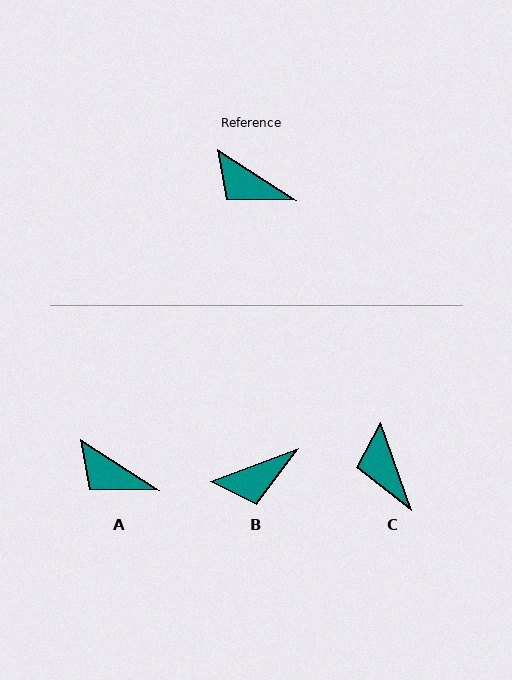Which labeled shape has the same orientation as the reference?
A.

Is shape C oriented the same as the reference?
No, it is off by about 38 degrees.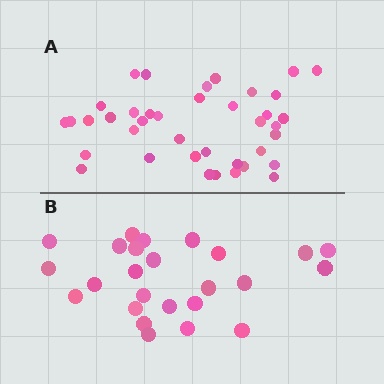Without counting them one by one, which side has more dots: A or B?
Region A (the top region) has more dots.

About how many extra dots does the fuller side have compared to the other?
Region A has approximately 15 more dots than region B.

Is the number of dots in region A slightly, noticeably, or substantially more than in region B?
Region A has substantially more. The ratio is roughly 1.6 to 1.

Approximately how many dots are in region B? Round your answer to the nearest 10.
About 20 dots. (The exact count is 25, which rounds to 20.)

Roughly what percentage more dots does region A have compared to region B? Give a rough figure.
About 55% more.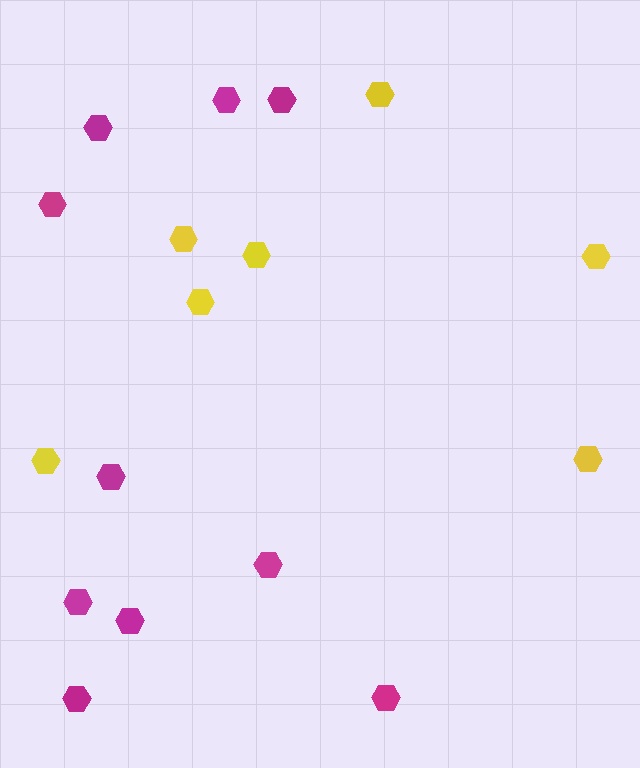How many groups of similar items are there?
There are 2 groups: one group of yellow hexagons (7) and one group of magenta hexagons (10).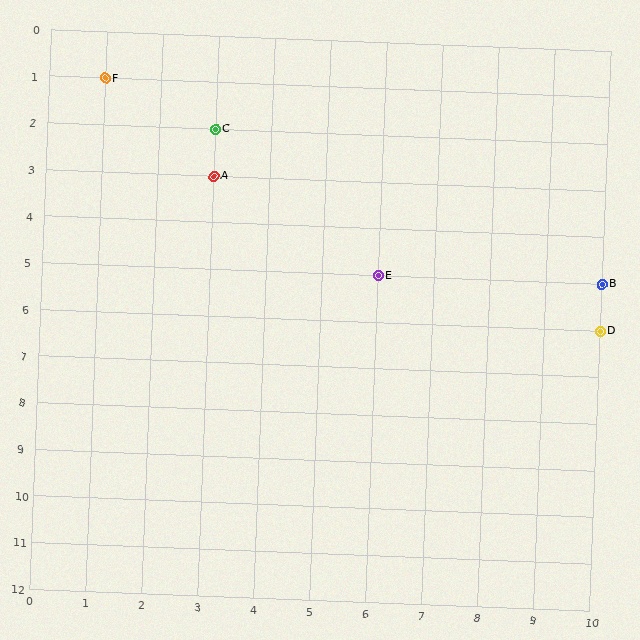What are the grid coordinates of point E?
Point E is at grid coordinates (6, 5).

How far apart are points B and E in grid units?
Points B and E are 4 columns apart.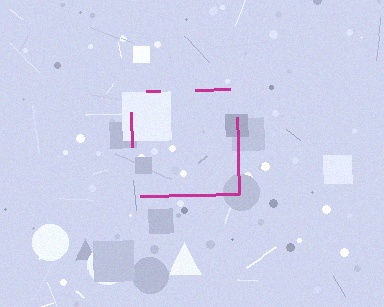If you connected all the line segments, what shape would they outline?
They would outline a square.